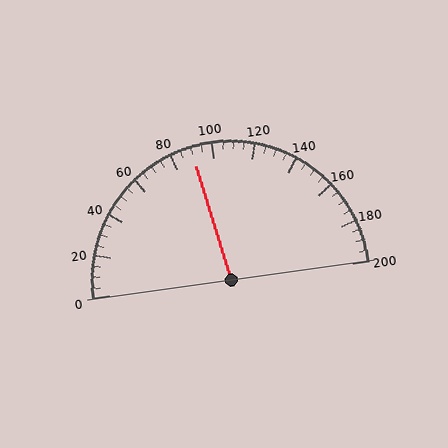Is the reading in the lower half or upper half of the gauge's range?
The reading is in the lower half of the range (0 to 200).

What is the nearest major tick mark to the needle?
The nearest major tick mark is 80.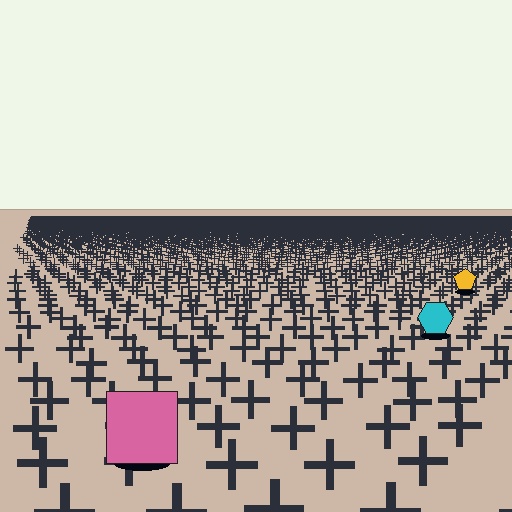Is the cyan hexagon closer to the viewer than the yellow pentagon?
Yes. The cyan hexagon is closer — you can tell from the texture gradient: the ground texture is coarser near it.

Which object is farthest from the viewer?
The yellow pentagon is farthest from the viewer. It appears smaller and the ground texture around it is denser.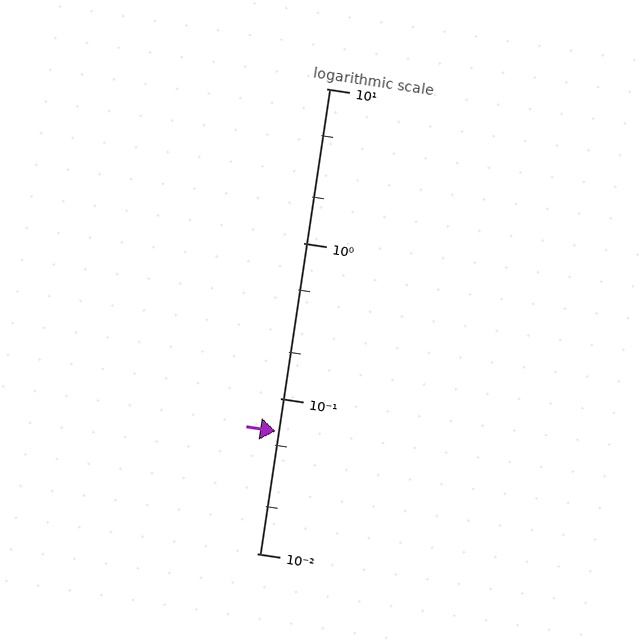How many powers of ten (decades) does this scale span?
The scale spans 3 decades, from 0.01 to 10.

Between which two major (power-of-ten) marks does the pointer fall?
The pointer is between 0.01 and 0.1.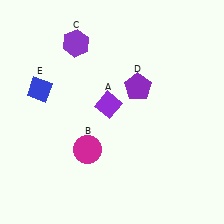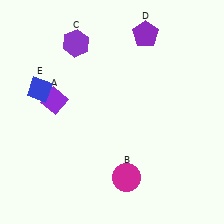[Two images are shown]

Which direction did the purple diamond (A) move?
The purple diamond (A) moved left.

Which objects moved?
The objects that moved are: the purple diamond (A), the magenta circle (B), the purple pentagon (D).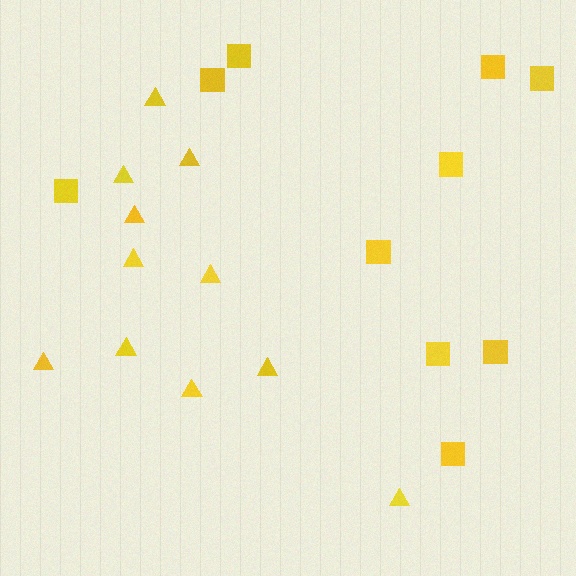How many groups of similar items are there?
There are 2 groups: one group of squares (10) and one group of triangles (11).